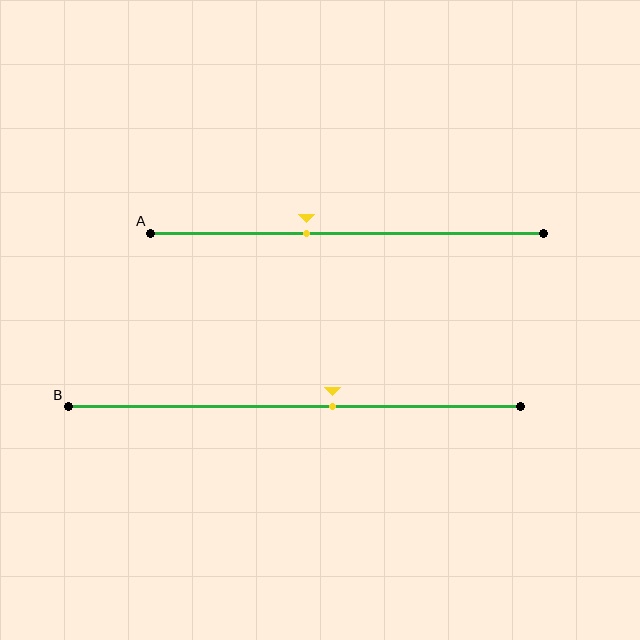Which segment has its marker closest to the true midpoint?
Segment B has its marker closest to the true midpoint.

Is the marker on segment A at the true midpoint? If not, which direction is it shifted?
No, the marker on segment A is shifted to the left by about 10% of the segment length.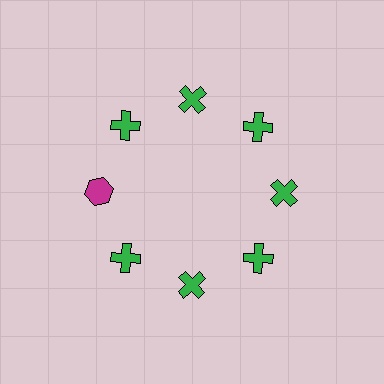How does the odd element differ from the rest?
It differs in both color (magenta instead of green) and shape (hexagon instead of cross).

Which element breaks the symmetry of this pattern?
The magenta hexagon at roughly the 9 o'clock position breaks the symmetry. All other shapes are green crosses.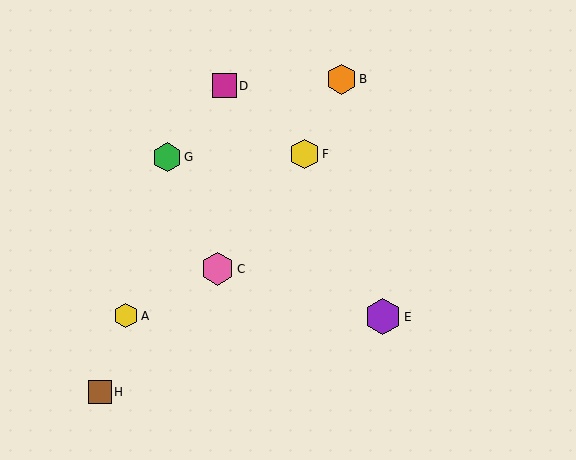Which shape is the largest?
The purple hexagon (labeled E) is the largest.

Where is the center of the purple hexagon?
The center of the purple hexagon is at (383, 317).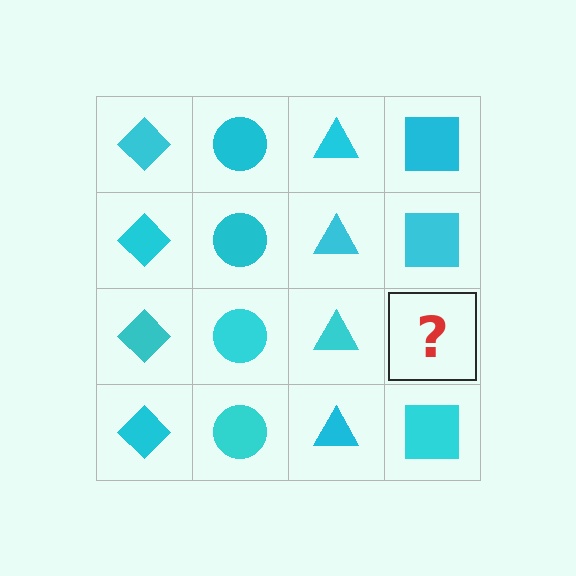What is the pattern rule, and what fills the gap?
The rule is that each column has a consistent shape. The gap should be filled with a cyan square.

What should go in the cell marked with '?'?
The missing cell should contain a cyan square.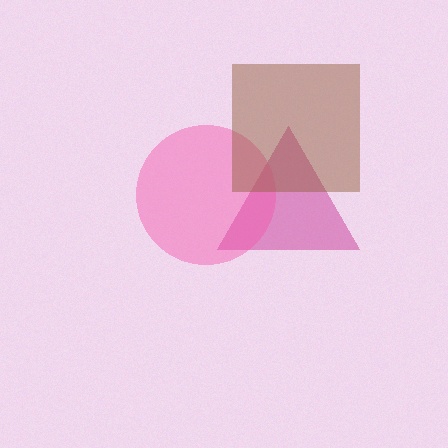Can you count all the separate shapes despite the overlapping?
Yes, there are 3 separate shapes.